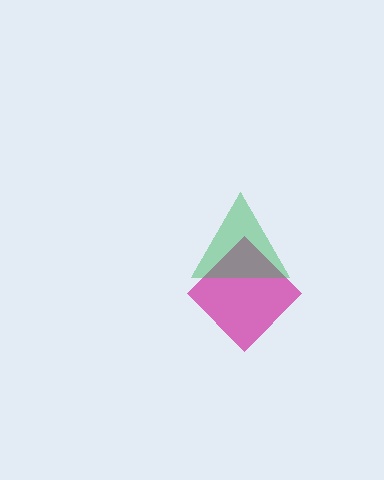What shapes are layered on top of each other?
The layered shapes are: a magenta diamond, a green triangle.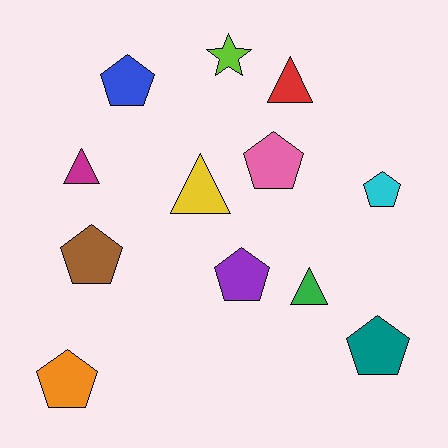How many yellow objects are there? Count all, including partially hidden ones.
There is 1 yellow object.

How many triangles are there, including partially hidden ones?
There are 4 triangles.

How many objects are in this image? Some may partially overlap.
There are 12 objects.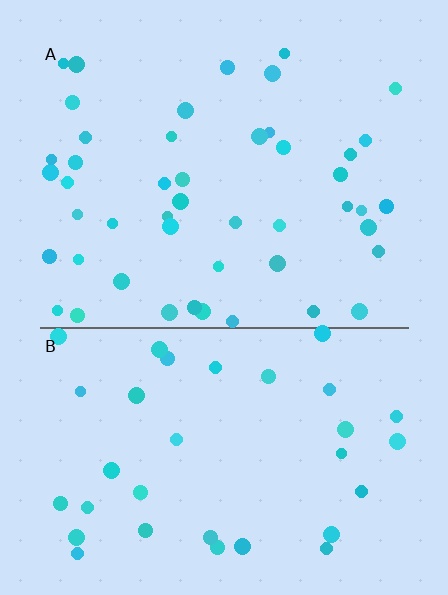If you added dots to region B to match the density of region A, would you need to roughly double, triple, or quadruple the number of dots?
Approximately double.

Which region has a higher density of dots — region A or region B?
A (the top).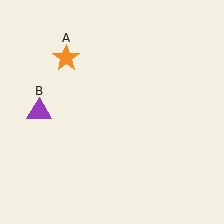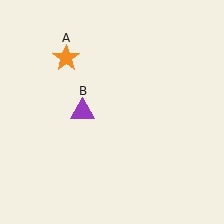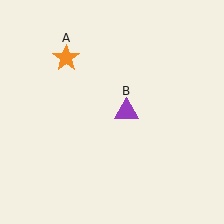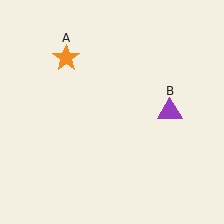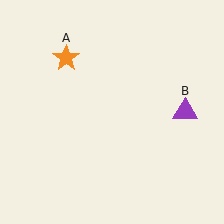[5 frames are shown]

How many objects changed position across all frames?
1 object changed position: purple triangle (object B).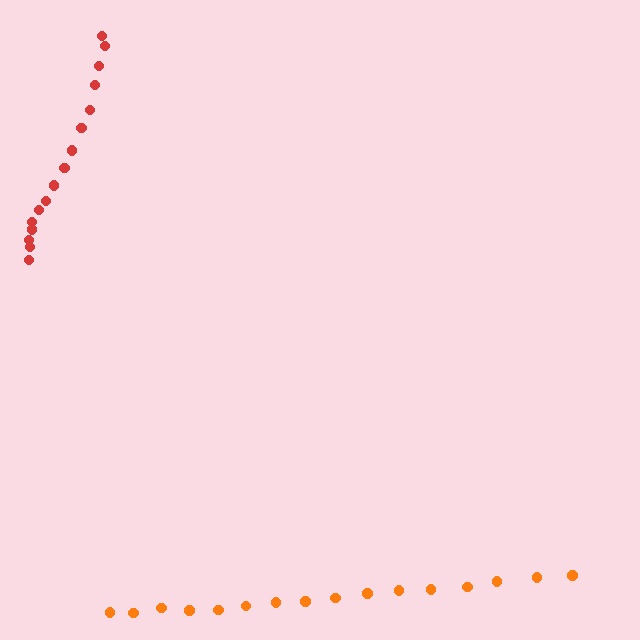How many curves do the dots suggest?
There are 2 distinct paths.